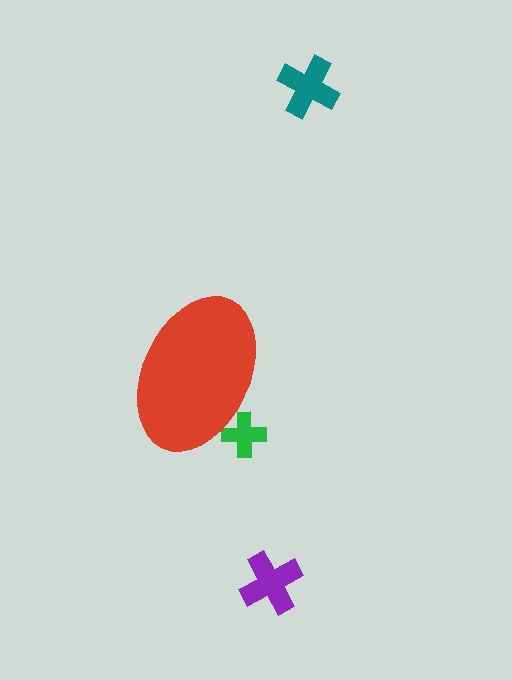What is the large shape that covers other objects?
A red ellipse.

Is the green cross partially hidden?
Yes, the green cross is partially hidden behind the red ellipse.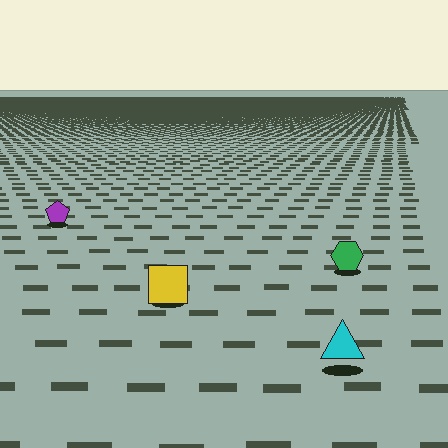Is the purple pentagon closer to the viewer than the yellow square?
No. The yellow square is closer — you can tell from the texture gradient: the ground texture is coarser near it.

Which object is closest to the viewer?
The cyan triangle is closest. The texture marks near it are larger and more spread out.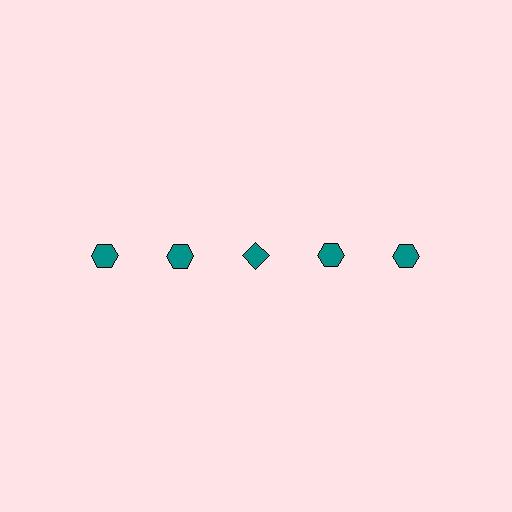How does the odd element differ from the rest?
It has a different shape: diamond instead of hexagon.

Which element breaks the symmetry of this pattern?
The teal diamond in the top row, center column breaks the symmetry. All other shapes are teal hexagons.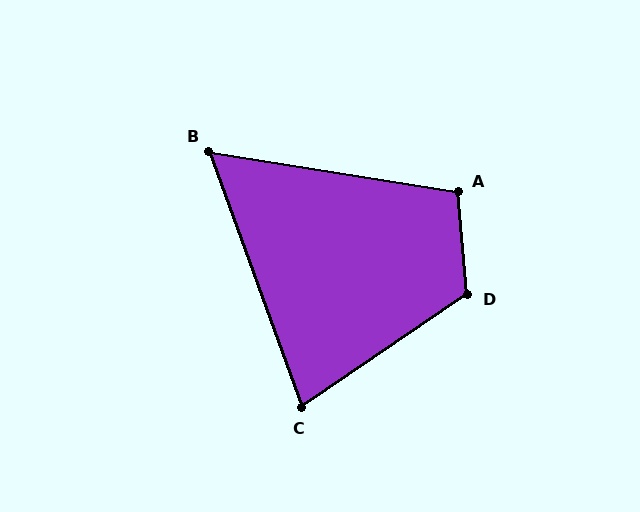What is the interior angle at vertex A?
Approximately 104 degrees (obtuse).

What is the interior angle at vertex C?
Approximately 76 degrees (acute).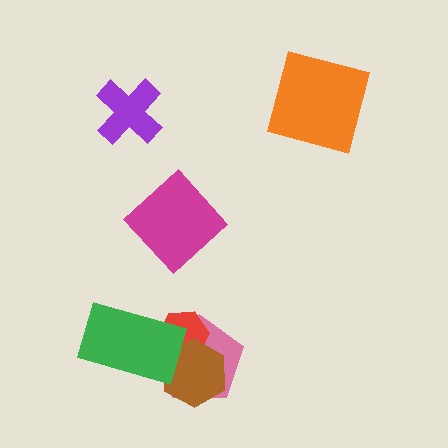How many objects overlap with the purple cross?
0 objects overlap with the purple cross.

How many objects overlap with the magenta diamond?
0 objects overlap with the magenta diamond.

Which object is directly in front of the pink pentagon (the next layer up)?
The red hexagon is directly in front of the pink pentagon.